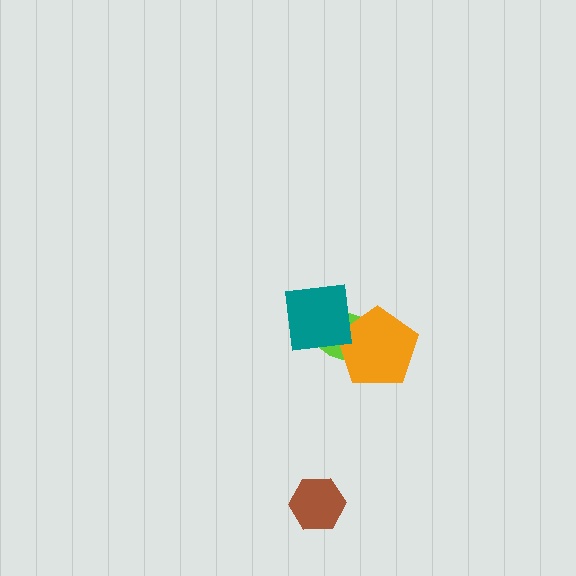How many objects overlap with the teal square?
2 objects overlap with the teal square.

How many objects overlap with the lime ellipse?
2 objects overlap with the lime ellipse.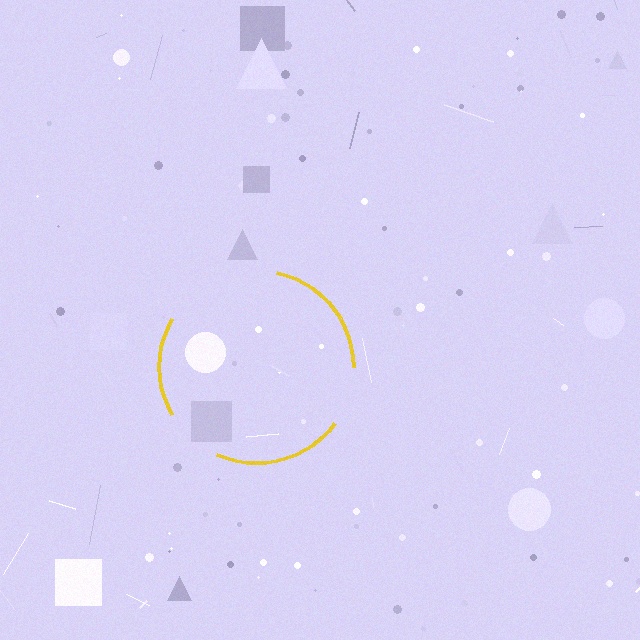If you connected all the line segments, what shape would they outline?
They would outline a circle.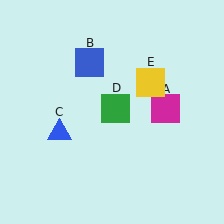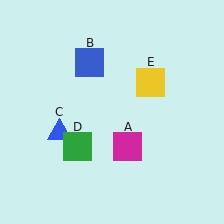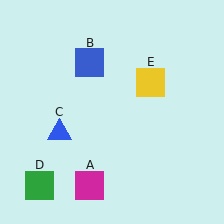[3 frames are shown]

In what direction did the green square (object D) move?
The green square (object D) moved down and to the left.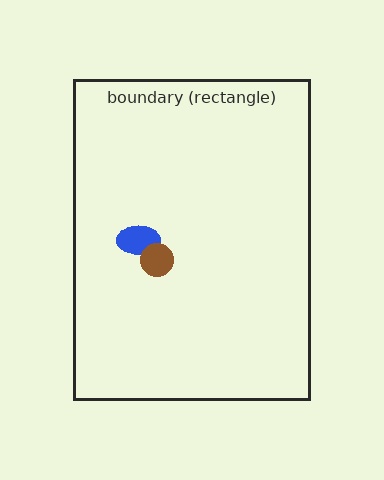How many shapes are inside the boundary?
2 inside, 0 outside.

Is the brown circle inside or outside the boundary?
Inside.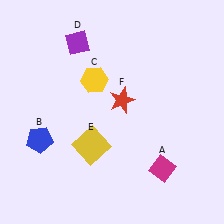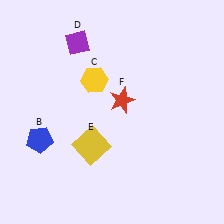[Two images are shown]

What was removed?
The magenta diamond (A) was removed in Image 2.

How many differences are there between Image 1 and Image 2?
There is 1 difference between the two images.